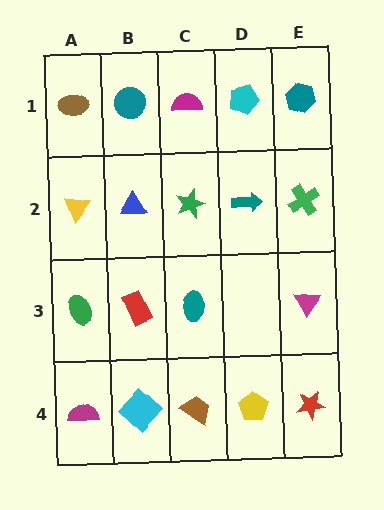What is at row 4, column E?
A red star.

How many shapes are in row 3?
4 shapes.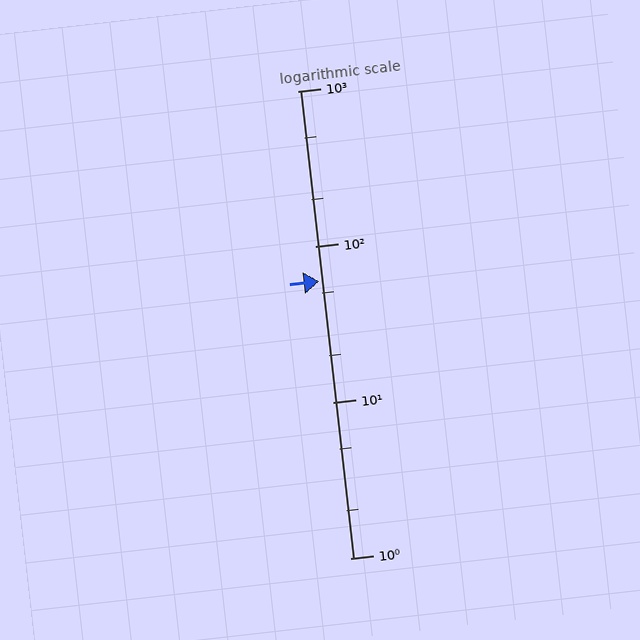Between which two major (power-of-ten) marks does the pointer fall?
The pointer is between 10 and 100.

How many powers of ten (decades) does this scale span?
The scale spans 3 decades, from 1 to 1000.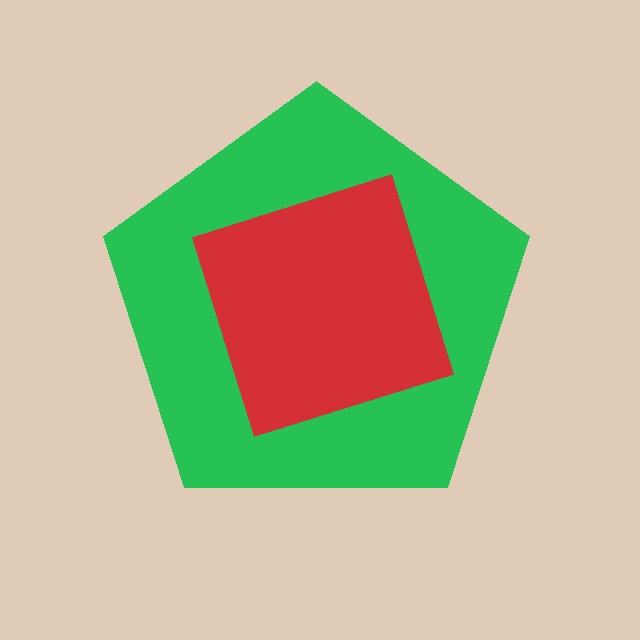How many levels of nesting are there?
2.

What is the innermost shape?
The red diamond.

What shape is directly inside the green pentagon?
The red diamond.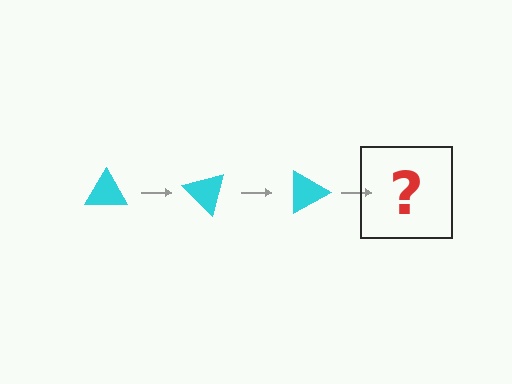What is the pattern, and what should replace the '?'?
The pattern is that the triangle rotates 45 degrees each step. The '?' should be a cyan triangle rotated 135 degrees.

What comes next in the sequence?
The next element should be a cyan triangle rotated 135 degrees.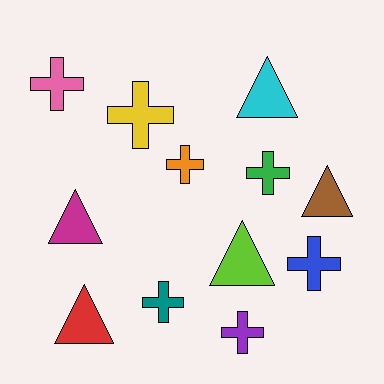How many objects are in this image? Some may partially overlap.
There are 12 objects.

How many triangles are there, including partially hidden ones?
There are 5 triangles.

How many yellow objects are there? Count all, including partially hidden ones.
There is 1 yellow object.